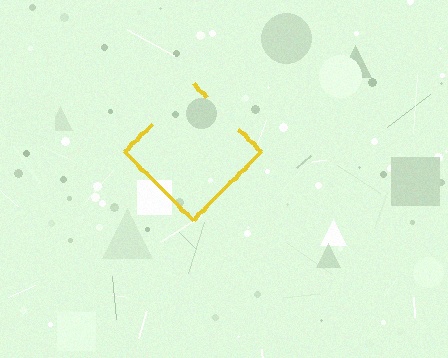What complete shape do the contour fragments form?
The contour fragments form a diamond.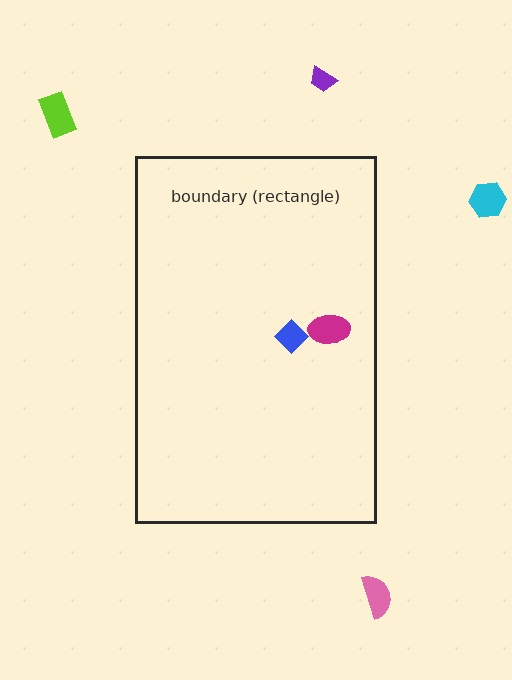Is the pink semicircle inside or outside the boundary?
Outside.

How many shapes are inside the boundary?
2 inside, 4 outside.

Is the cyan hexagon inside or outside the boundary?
Outside.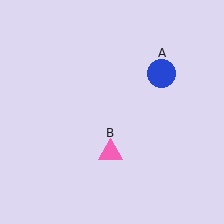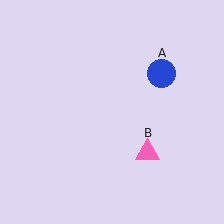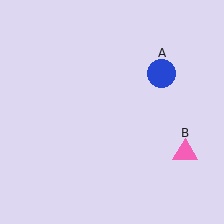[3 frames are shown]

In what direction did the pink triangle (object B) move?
The pink triangle (object B) moved right.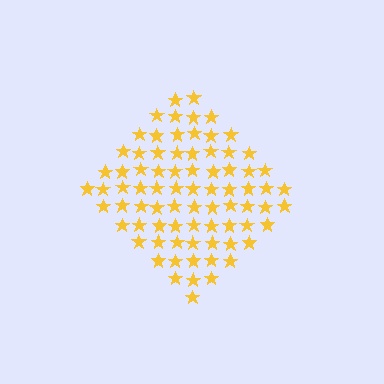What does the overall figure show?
The overall figure shows a diamond.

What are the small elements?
The small elements are stars.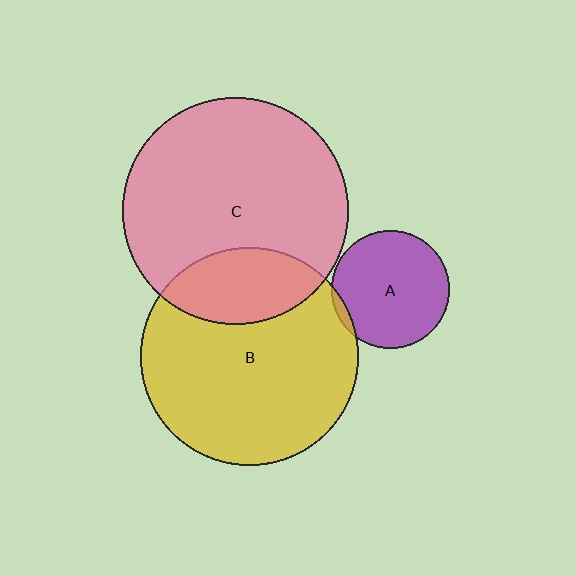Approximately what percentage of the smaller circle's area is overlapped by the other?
Approximately 25%.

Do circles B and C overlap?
Yes.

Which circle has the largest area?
Circle C (pink).